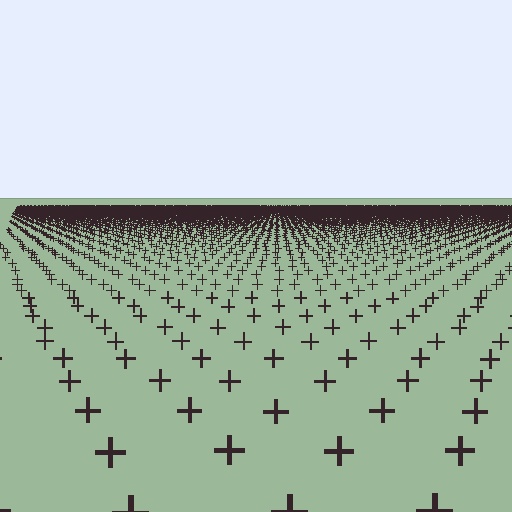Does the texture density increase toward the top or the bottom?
Density increases toward the top.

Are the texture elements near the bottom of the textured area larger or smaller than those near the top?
Larger. Near the bottom, elements are closer to the viewer and appear at a bigger on-screen size.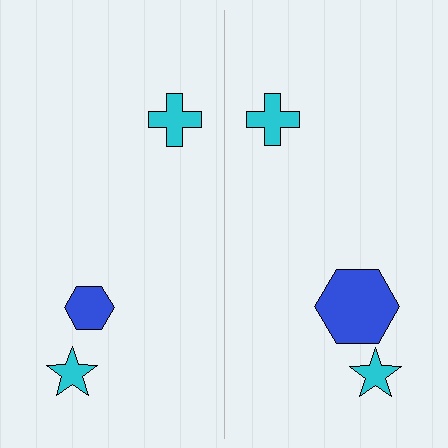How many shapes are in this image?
There are 6 shapes in this image.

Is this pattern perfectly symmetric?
No, the pattern is not perfectly symmetric. The blue hexagon on the right side has a different size than its mirror counterpart.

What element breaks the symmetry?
The blue hexagon on the right side has a different size than its mirror counterpart.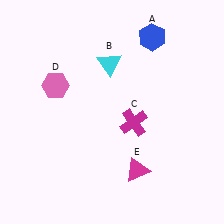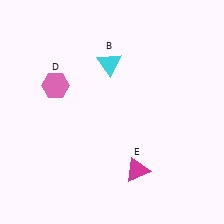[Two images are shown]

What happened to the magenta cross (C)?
The magenta cross (C) was removed in Image 2. It was in the bottom-right area of Image 1.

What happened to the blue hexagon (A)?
The blue hexagon (A) was removed in Image 2. It was in the top-right area of Image 1.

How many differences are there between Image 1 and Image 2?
There are 2 differences between the two images.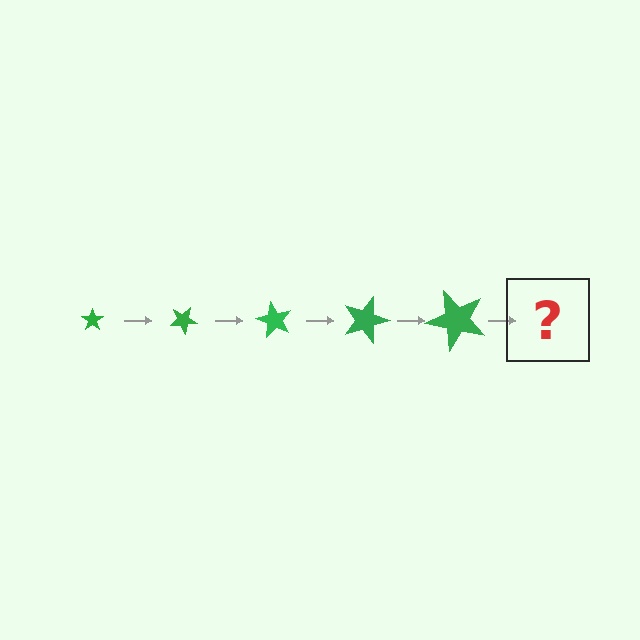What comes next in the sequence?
The next element should be a star, larger than the previous one and rotated 150 degrees from the start.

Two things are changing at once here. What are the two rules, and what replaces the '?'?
The two rules are that the star grows larger each step and it rotates 30 degrees each step. The '?' should be a star, larger than the previous one and rotated 150 degrees from the start.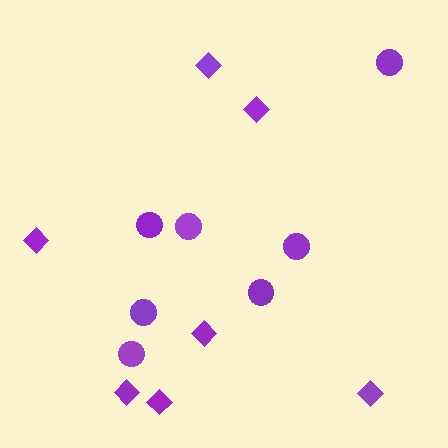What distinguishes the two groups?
There are 2 groups: one group of circles (7) and one group of diamonds (7).